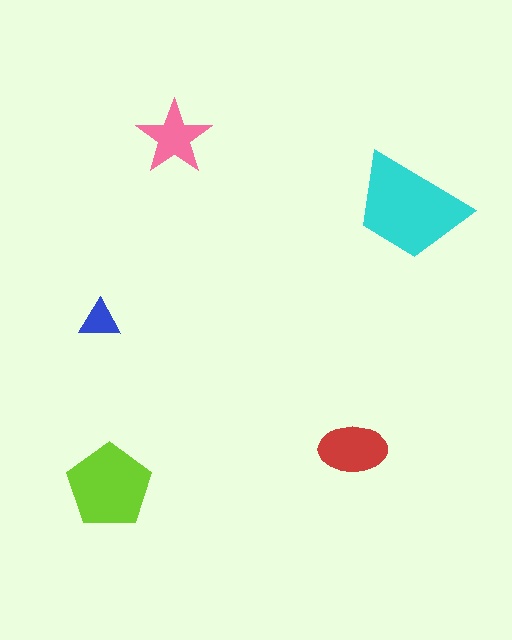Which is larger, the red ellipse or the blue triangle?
The red ellipse.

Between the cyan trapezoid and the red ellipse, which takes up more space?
The cyan trapezoid.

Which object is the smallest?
The blue triangle.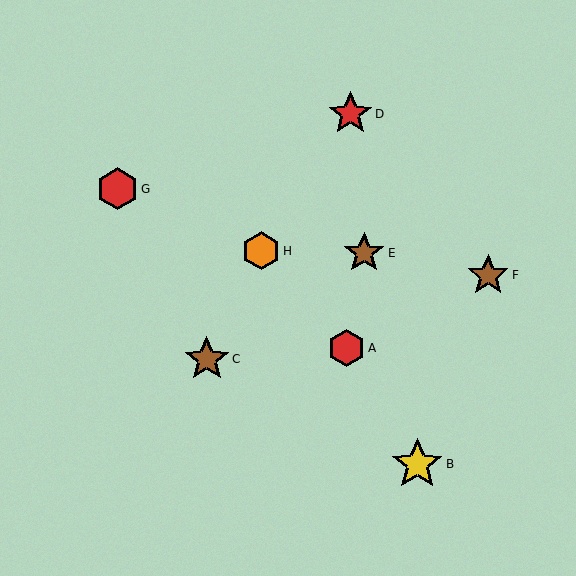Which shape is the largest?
The yellow star (labeled B) is the largest.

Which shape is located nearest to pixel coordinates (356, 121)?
The red star (labeled D) at (350, 114) is nearest to that location.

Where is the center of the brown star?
The center of the brown star is at (207, 359).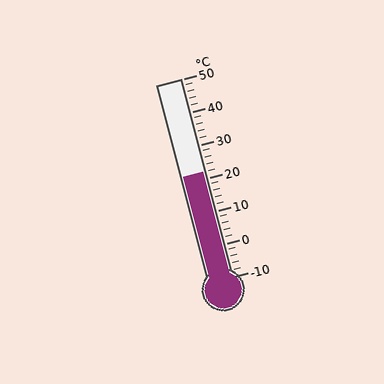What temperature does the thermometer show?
The thermometer shows approximately 22°C.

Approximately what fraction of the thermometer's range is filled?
The thermometer is filled to approximately 55% of its range.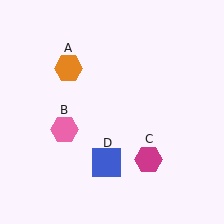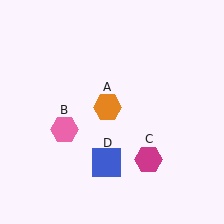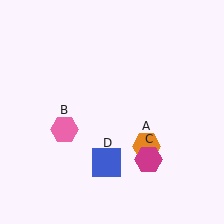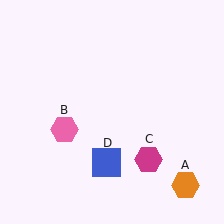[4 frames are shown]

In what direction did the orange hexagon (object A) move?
The orange hexagon (object A) moved down and to the right.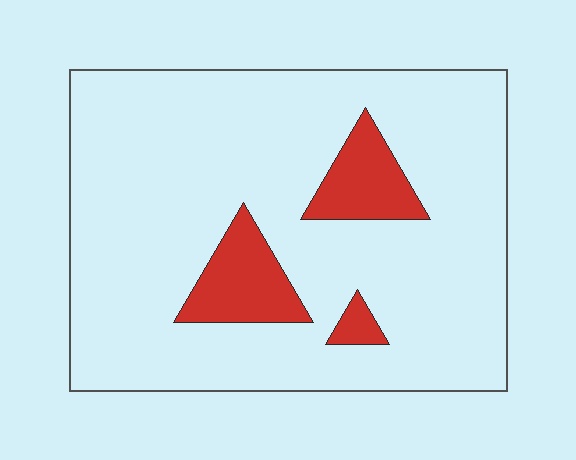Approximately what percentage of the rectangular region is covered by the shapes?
Approximately 15%.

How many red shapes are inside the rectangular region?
3.